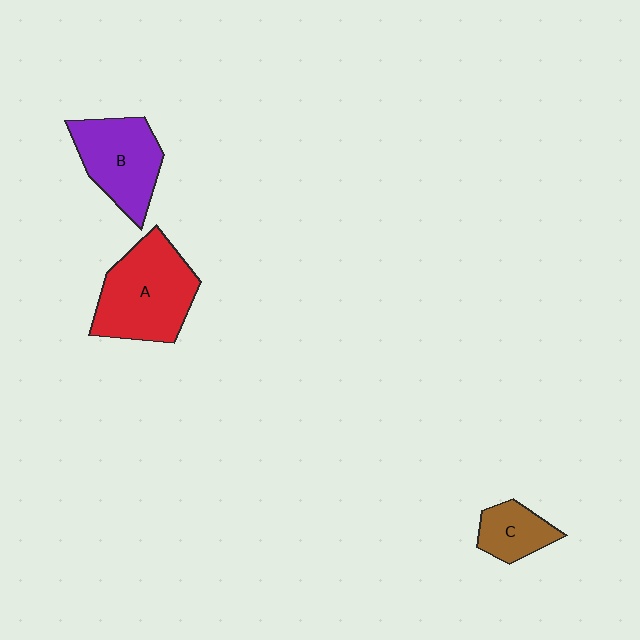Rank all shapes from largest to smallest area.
From largest to smallest: A (red), B (purple), C (brown).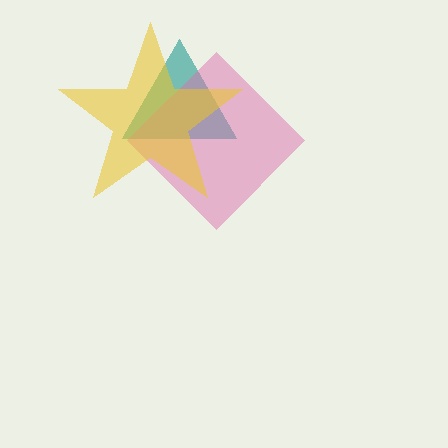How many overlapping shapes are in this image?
There are 3 overlapping shapes in the image.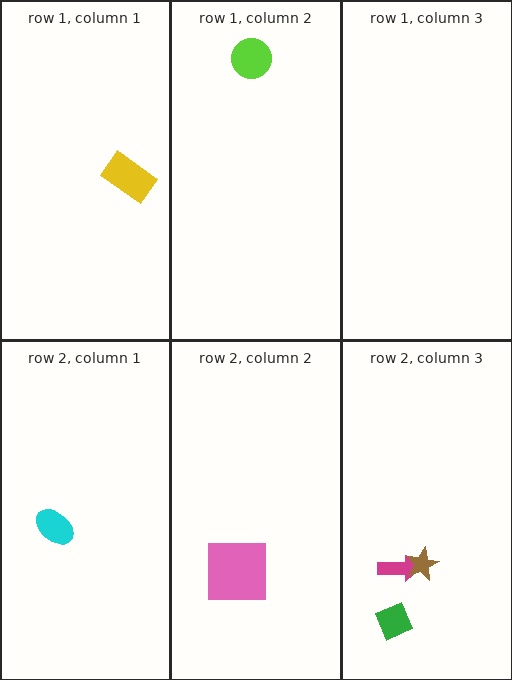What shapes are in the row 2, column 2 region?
The pink square.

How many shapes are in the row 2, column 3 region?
3.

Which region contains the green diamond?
The row 2, column 3 region.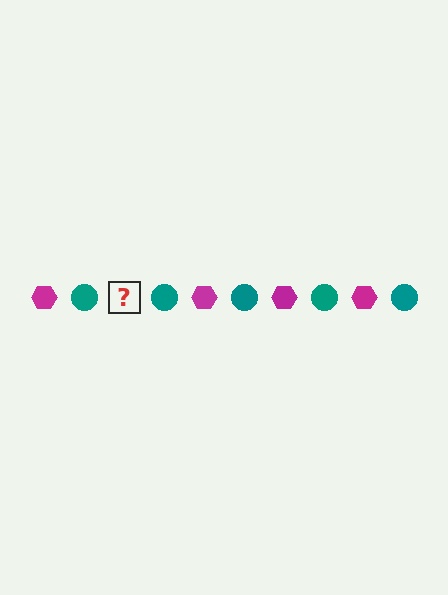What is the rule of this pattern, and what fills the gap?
The rule is that the pattern alternates between magenta hexagon and teal circle. The gap should be filled with a magenta hexagon.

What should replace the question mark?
The question mark should be replaced with a magenta hexagon.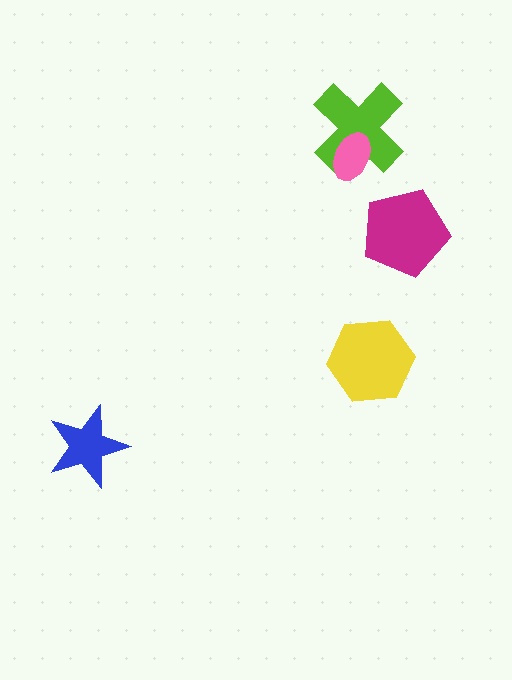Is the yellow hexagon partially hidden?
No, no other shape covers it.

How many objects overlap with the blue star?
0 objects overlap with the blue star.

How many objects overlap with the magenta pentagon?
0 objects overlap with the magenta pentagon.